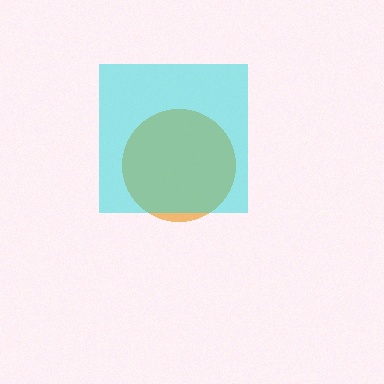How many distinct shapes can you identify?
There are 2 distinct shapes: an orange circle, a cyan square.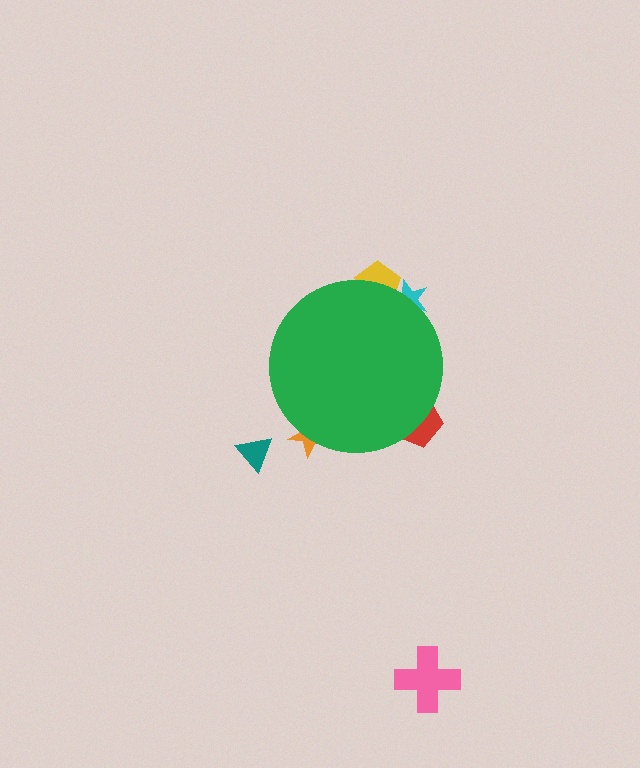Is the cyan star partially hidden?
Yes, the cyan star is partially hidden behind the green circle.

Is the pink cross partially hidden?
No, the pink cross is fully visible.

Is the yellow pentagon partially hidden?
Yes, the yellow pentagon is partially hidden behind the green circle.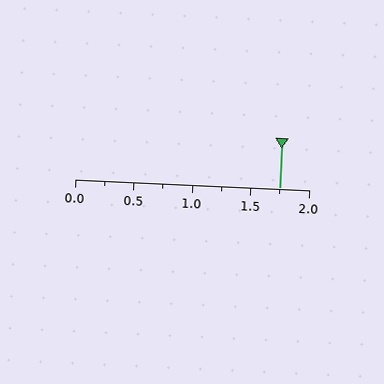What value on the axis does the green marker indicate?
The marker indicates approximately 1.75.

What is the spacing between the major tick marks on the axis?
The major ticks are spaced 0.5 apart.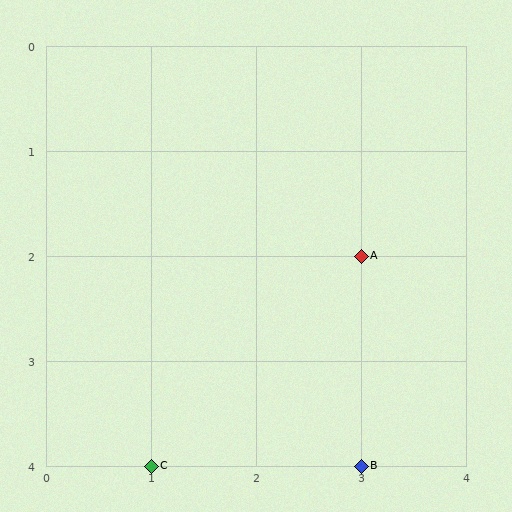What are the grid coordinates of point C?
Point C is at grid coordinates (1, 4).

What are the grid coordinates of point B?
Point B is at grid coordinates (3, 4).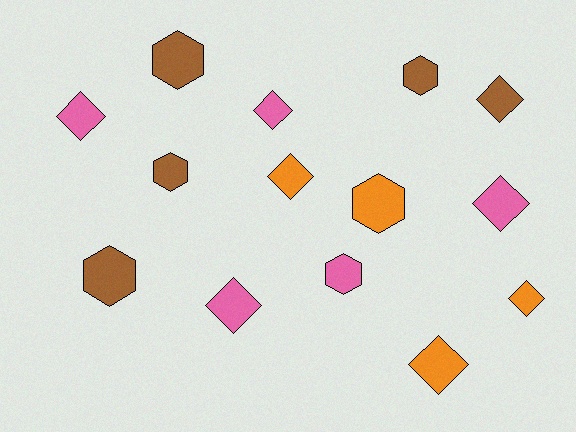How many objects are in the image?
There are 14 objects.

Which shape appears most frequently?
Diamond, with 8 objects.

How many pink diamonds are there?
There are 4 pink diamonds.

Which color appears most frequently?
Pink, with 5 objects.